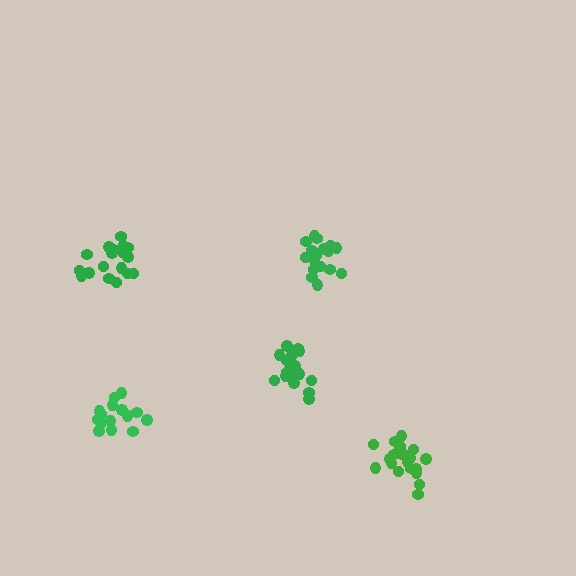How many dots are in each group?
Group 1: 15 dots, Group 2: 21 dots, Group 3: 19 dots, Group 4: 18 dots, Group 5: 18 dots (91 total).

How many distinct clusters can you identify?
There are 5 distinct clusters.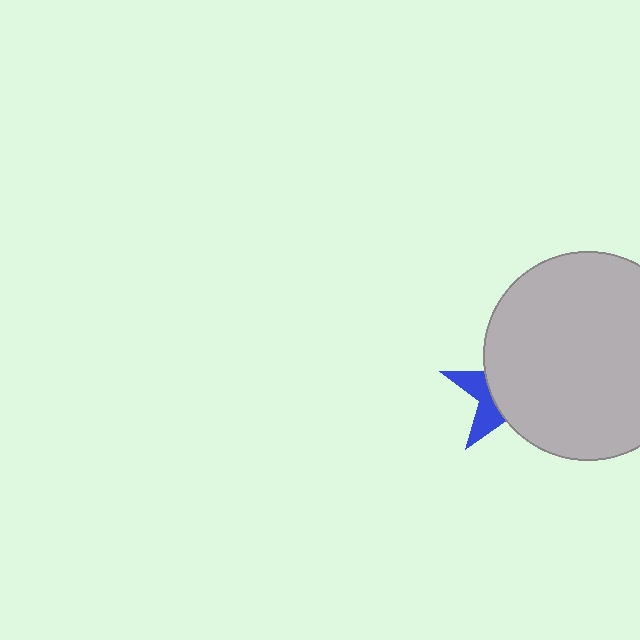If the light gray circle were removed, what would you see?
You would see the complete blue star.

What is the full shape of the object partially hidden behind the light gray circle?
The partially hidden object is a blue star.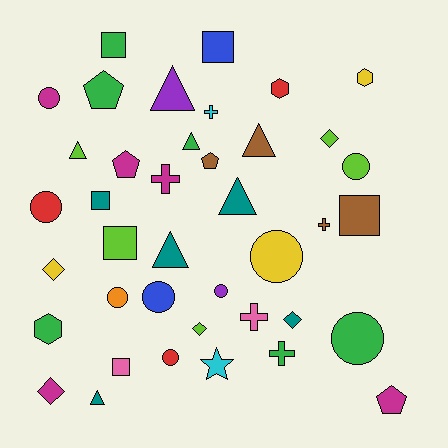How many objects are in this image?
There are 40 objects.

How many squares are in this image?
There are 6 squares.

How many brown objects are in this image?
There are 4 brown objects.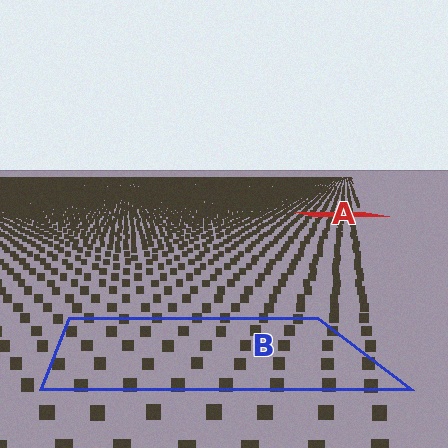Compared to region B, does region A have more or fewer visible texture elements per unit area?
Region A has more texture elements per unit area — they are packed more densely because it is farther away.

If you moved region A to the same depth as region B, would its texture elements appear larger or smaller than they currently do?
They would appear larger. At a closer depth, the same texture elements are projected at a bigger on-screen size.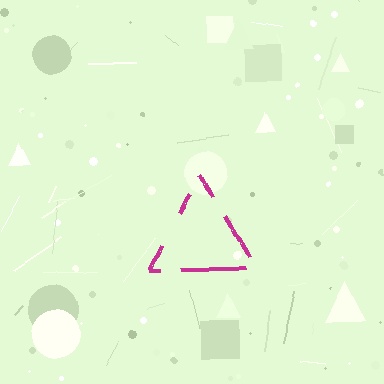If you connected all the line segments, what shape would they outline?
They would outline a triangle.